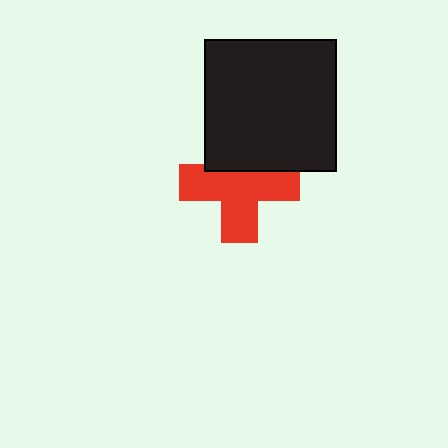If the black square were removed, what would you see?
You would see the complete red cross.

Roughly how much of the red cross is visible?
Most of it is visible (roughly 70%).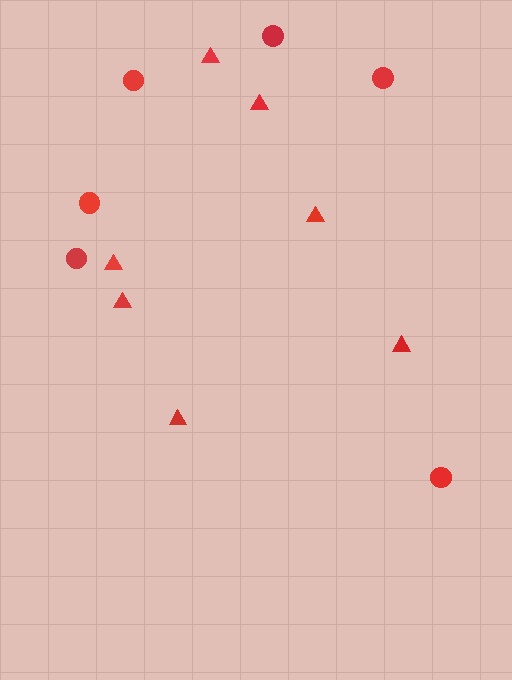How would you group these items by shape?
There are 2 groups: one group of triangles (7) and one group of circles (6).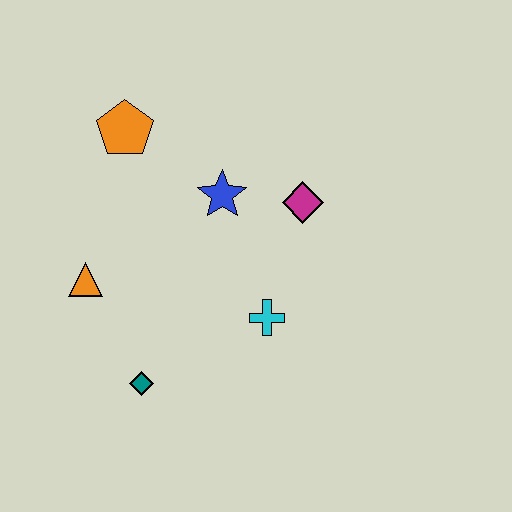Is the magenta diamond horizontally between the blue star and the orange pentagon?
No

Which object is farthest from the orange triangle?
The magenta diamond is farthest from the orange triangle.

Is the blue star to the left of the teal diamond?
No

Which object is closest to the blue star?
The magenta diamond is closest to the blue star.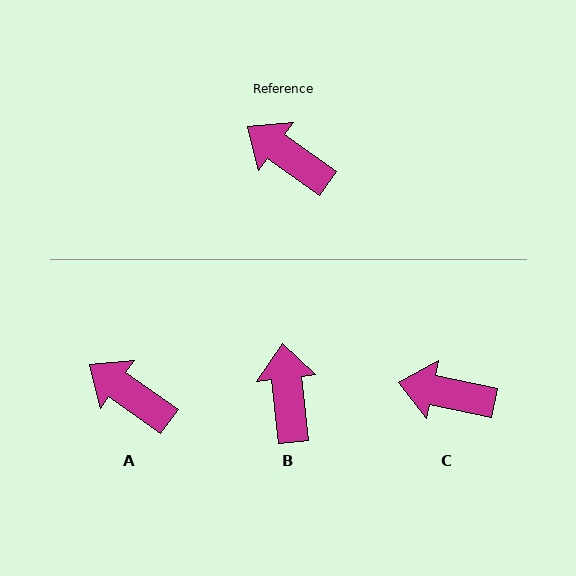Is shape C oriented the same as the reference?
No, it is off by about 24 degrees.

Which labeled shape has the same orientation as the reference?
A.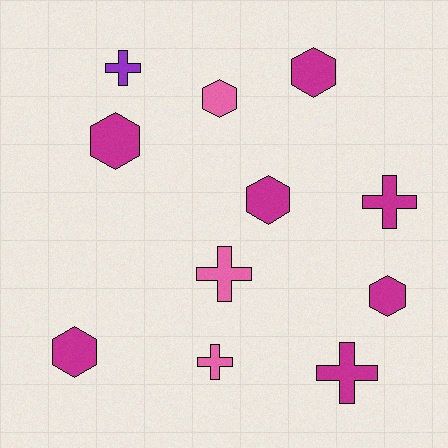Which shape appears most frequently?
Hexagon, with 6 objects.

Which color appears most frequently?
Magenta, with 7 objects.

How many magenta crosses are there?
There are 2 magenta crosses.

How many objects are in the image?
There are 11 objects.